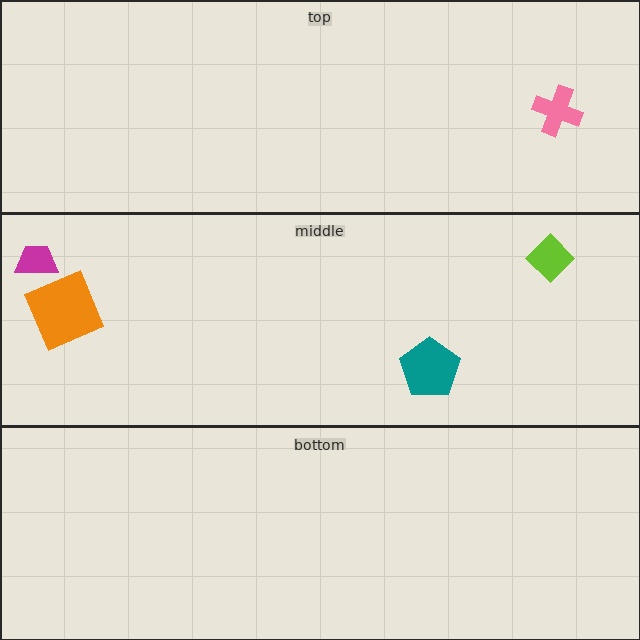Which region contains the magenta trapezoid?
The middle region.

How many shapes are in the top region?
1.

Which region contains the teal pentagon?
The middle region.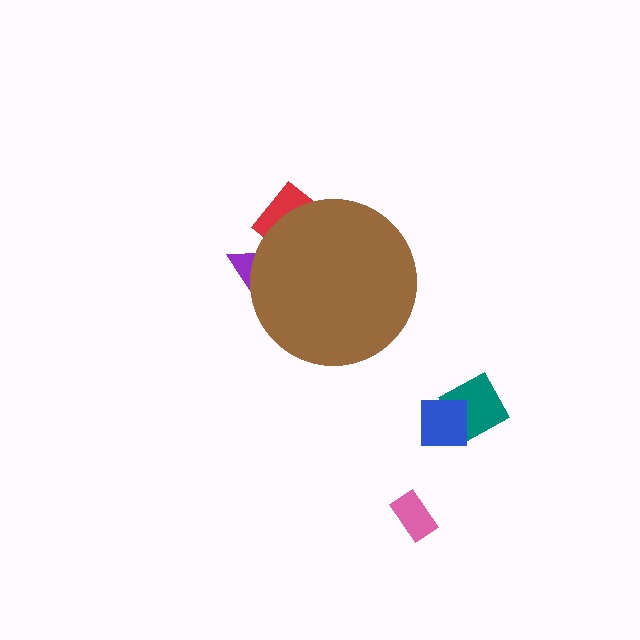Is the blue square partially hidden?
No, the blue square is fully visible.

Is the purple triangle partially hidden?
Yes, the purple triangle is partially hidden behind the brown circle.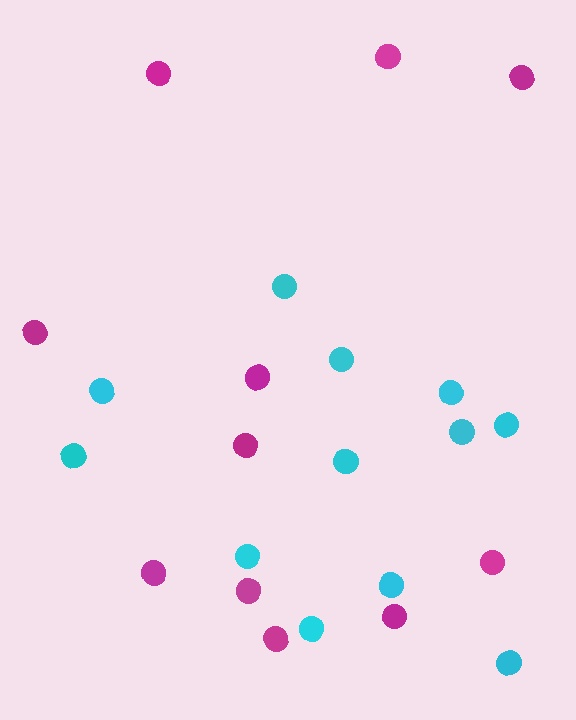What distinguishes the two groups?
There are 2 groups: one group of cyan circles (12) and one group of magenta circles (11).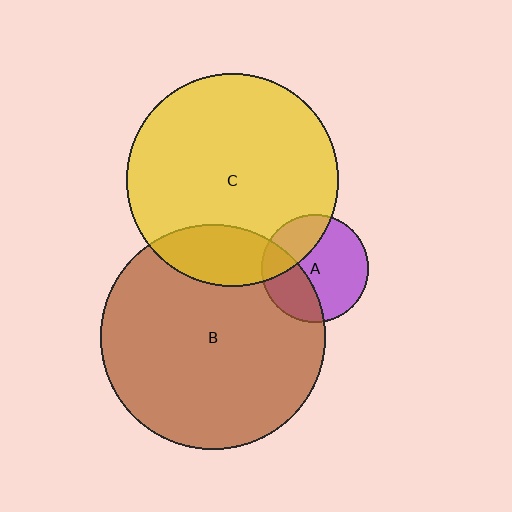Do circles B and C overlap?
Yes.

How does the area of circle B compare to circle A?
Approximately 4.4 times.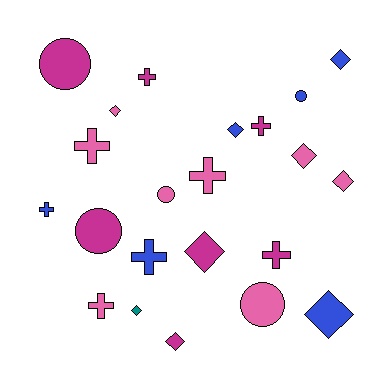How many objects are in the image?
There are 22 objects.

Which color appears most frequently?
Pink, with 8 objects.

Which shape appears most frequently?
Diamond, with 9 objects.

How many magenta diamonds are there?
There are 2 magenta diamonds.